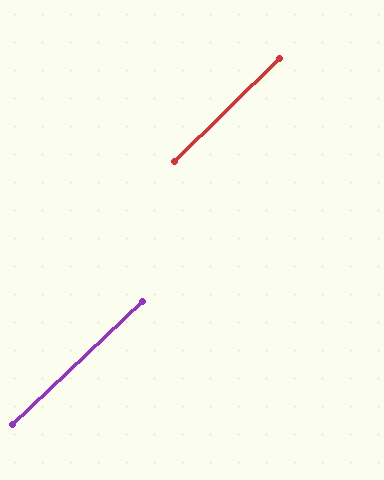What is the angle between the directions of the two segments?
Approximately 1 degree.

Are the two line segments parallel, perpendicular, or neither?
Parallel — their directions differ by only 0.8°.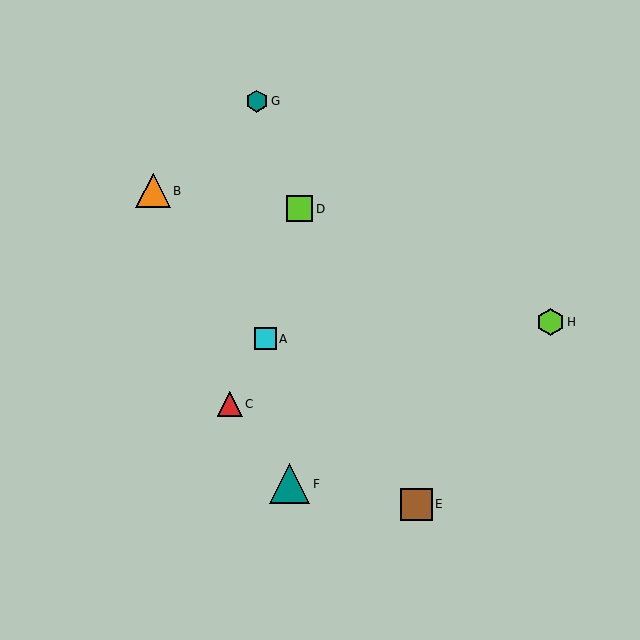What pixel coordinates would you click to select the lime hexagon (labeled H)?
Click at (550, 322) to select the lime hexagon H.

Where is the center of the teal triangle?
The center of the teal triangle is at (290, 484).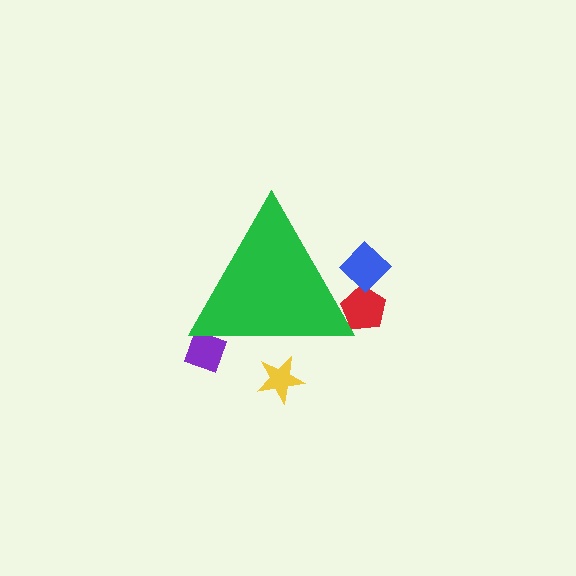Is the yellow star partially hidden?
Yes, the yellow star is partially hidden behind the green triangle.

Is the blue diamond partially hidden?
Yes, the blue diamond is partially hidden behind the green triangle.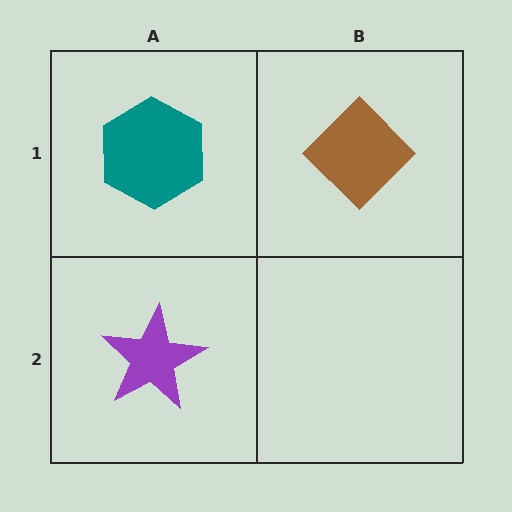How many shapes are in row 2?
1 shape.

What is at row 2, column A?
A purple star.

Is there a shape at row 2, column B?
No, that cell is empty.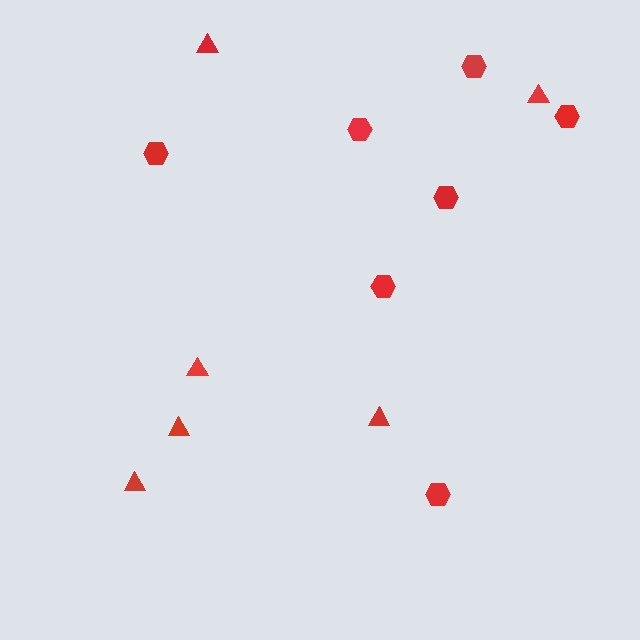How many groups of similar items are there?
There are 2 groups: one group of triangles (6) and one group of hexagons (7).